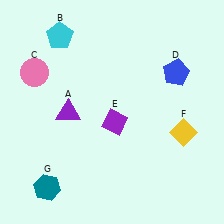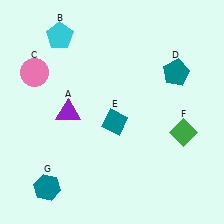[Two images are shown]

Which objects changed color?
D changed from blue to teal. E changed from purple to teal. F changed from yellow to green.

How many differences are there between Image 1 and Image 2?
There are 3 differences between the two images.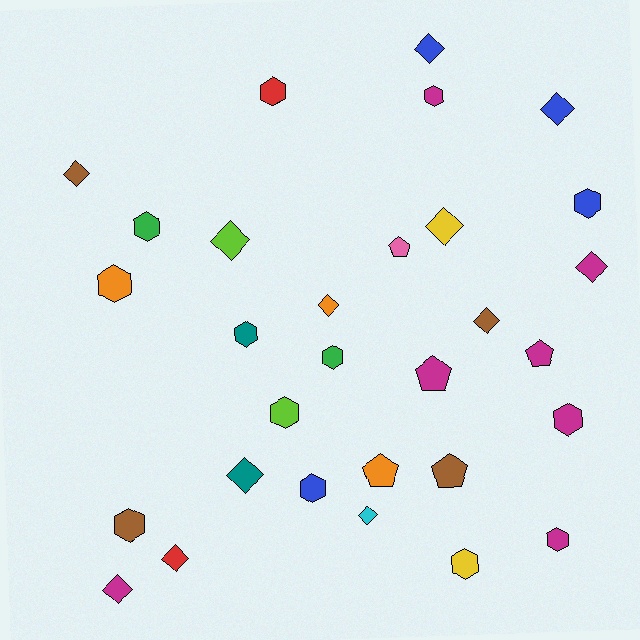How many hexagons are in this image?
There are 13 hexagons.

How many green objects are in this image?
There are 2 green objects.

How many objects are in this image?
There are 30 objects.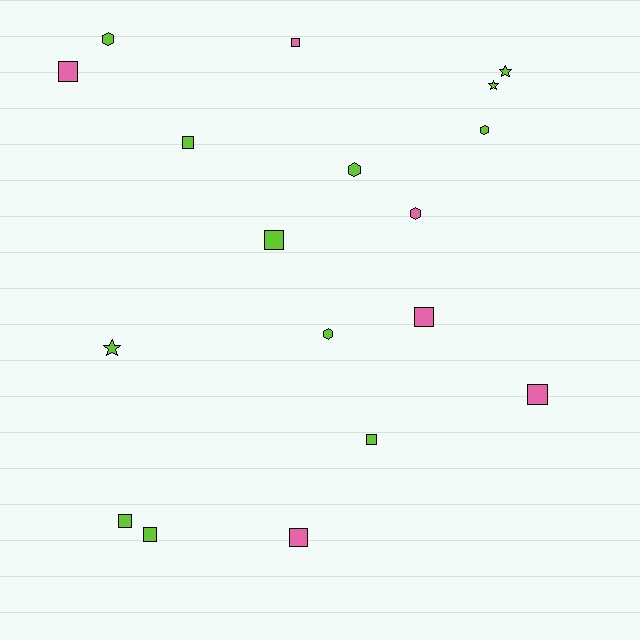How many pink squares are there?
There are 5 pink squares.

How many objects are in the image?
There are 18 objects.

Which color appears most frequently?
Lime, with 12 objects.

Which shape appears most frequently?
Square, with 10 objects.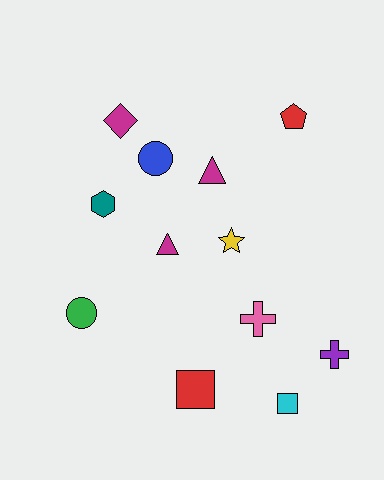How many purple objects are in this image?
There is 1 purple object.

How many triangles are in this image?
There are 2 triangles.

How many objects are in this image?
There are 12 objects.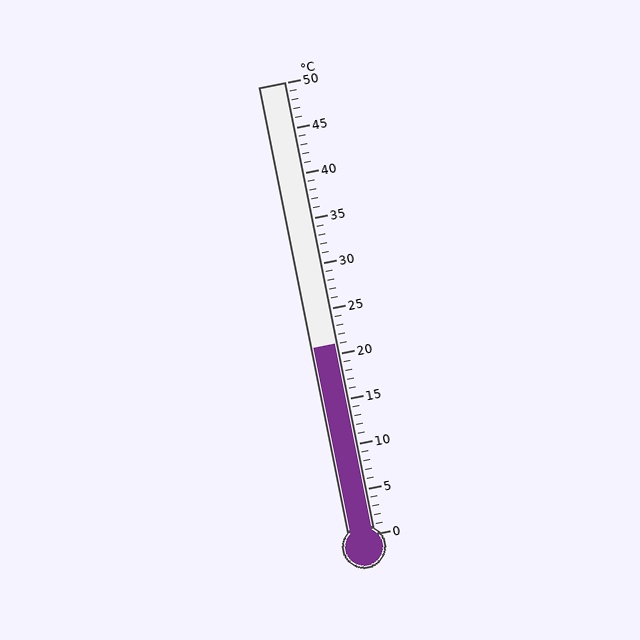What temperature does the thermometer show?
The thermometer shows approximately 21°C.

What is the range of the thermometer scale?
The thermometer scale ranges from 0°C to 50°C.